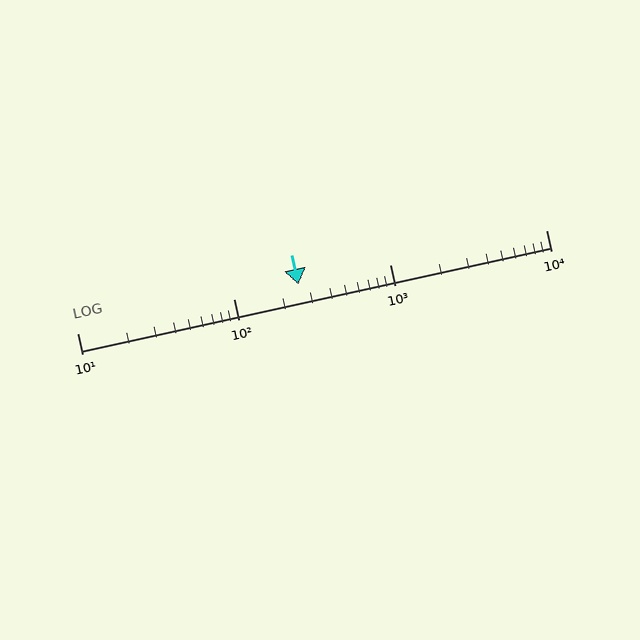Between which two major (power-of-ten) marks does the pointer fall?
The pointer is between 100 and 1000.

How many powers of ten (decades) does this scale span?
The scale spans 3 decades, from 10 to 10000.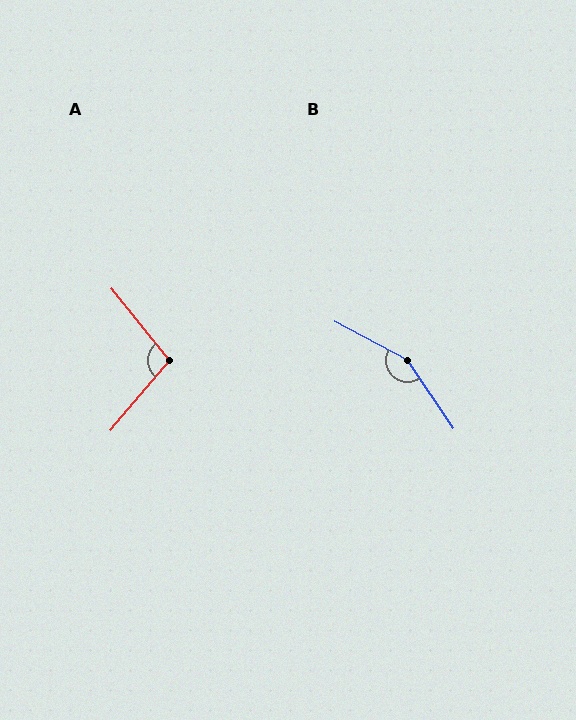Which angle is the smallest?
A, at approximately 101 degrees.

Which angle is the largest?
B, at approximately 152 degrees.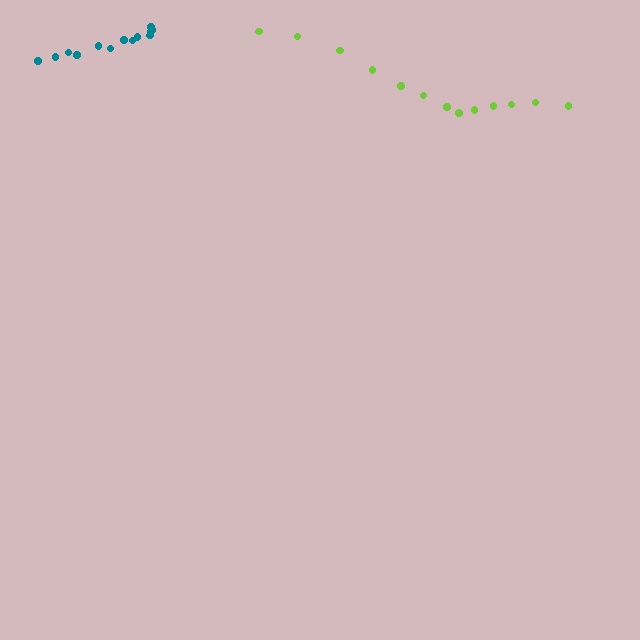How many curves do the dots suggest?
There are 2 distinct paths.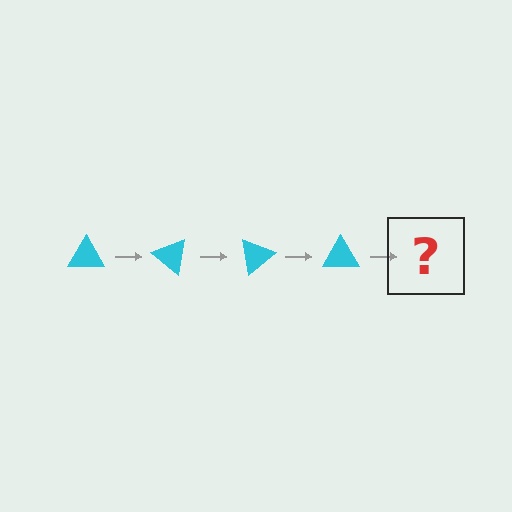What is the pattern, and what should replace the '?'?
The pattern is that the triangle rotates 40 degrees each step. The '?' should be a cyan triangle rotated 160 degrees.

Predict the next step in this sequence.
The next step is a cyan triangle rotated 160 degrees.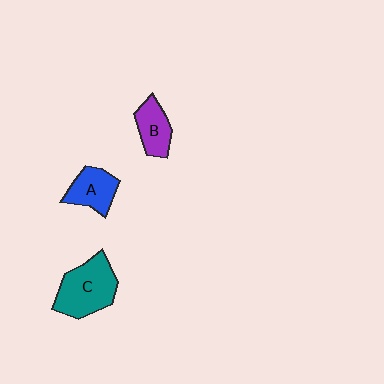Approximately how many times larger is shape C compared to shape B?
Approximately 1.8 times.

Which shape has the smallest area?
Shape B (purple).